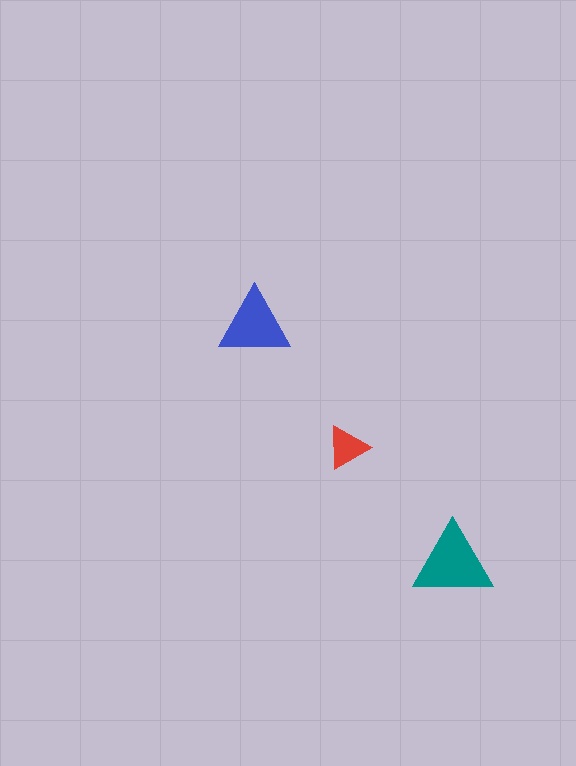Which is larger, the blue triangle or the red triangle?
The blue one.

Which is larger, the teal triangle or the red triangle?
The teal one.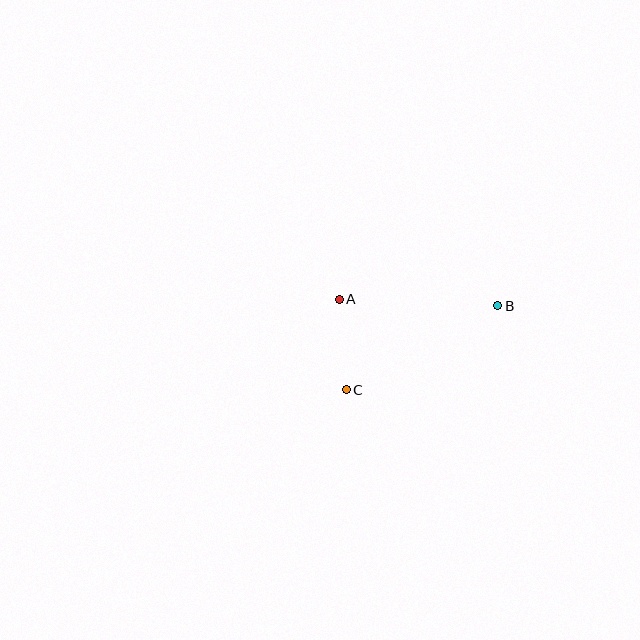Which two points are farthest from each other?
Points B and C are farthest from each other.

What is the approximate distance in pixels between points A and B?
The distance between A and B is approximately 159 pixels.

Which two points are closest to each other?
Points A and C are closest to each other.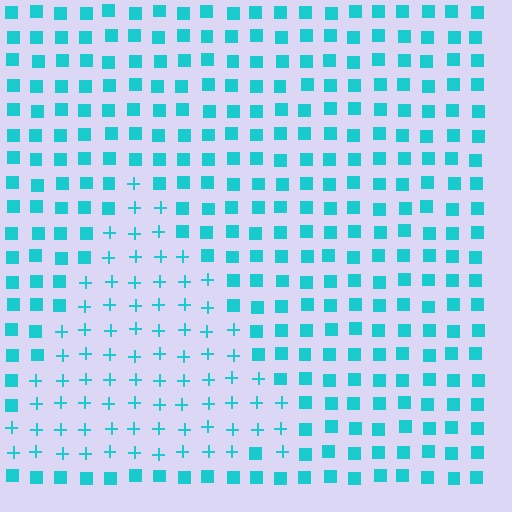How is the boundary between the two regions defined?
The boundary is defined by a change in element shape: plus signs inside vs. squares outside. All elements share the same color and spacing.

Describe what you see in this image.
The image is filled with small cyan elements arranged in a uniform grid. A triangle-shaped region contains plus signs, while the surrounding area contains squares. The boundary is defined purely by the change in element shape.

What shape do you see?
I see a triangle.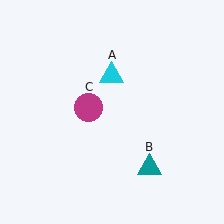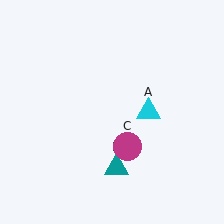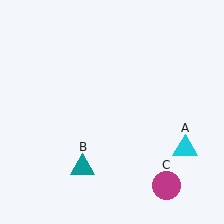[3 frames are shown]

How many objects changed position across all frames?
3 objects changed position: cyan triangle (object A), teal triangle (object B), magenta circle (object C).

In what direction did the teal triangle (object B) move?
The teal triangle (object B) moved left.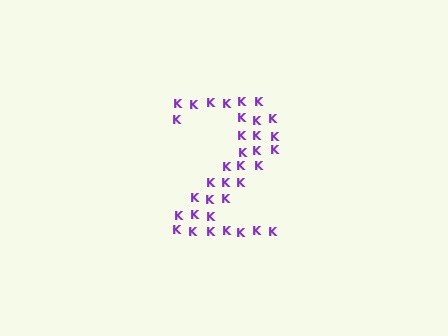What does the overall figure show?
The overall figure shows the digit 2.